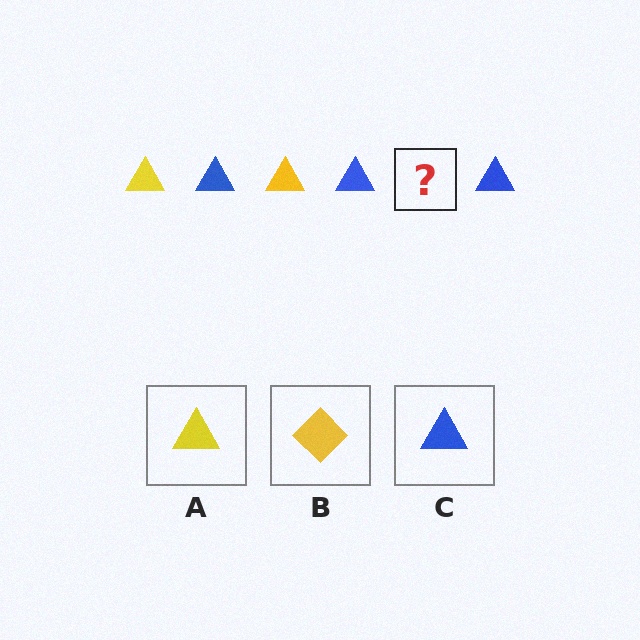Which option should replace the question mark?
Option A.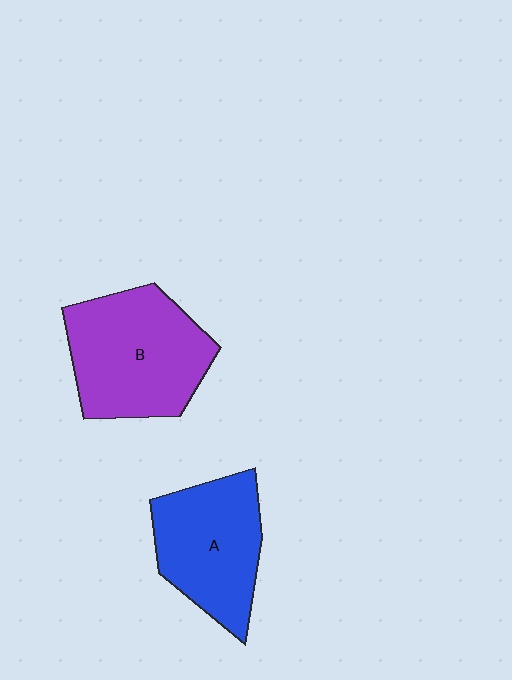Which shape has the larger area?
Shape B (purple).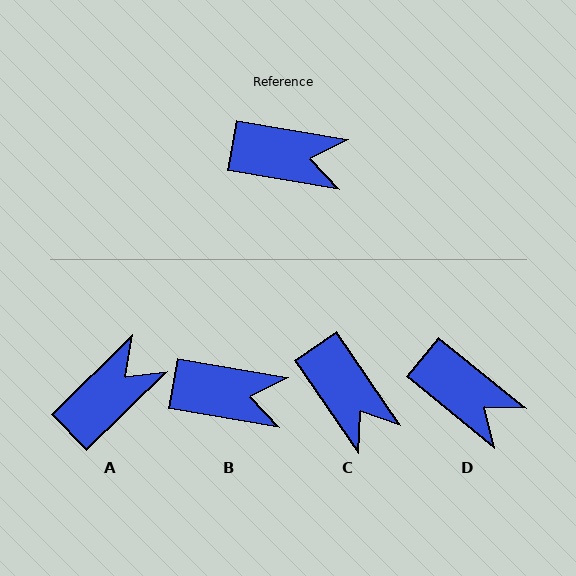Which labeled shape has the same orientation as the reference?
B.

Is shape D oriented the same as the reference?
No, it is off by about 29 degrees.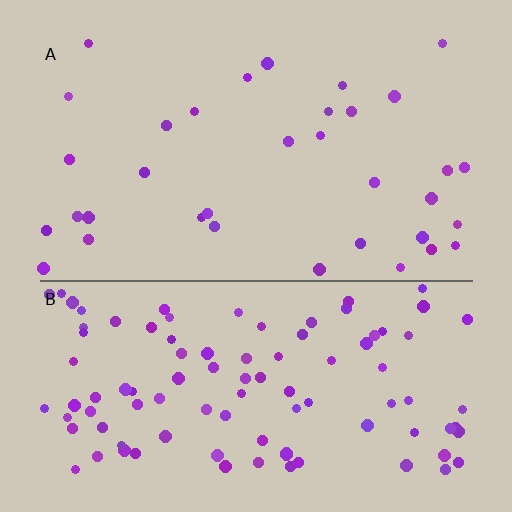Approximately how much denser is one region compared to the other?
Approximately 2.9× — region B over region A.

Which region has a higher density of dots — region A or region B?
B (the bottom).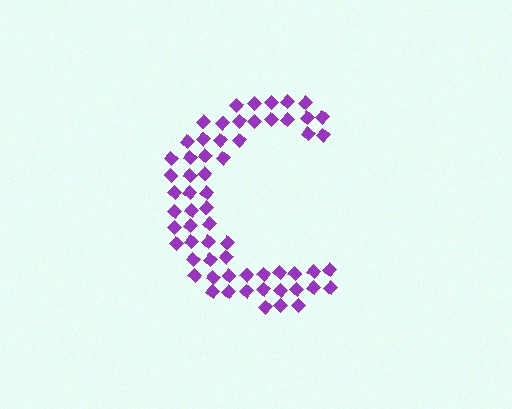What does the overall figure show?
The overall figure shows the letter C.